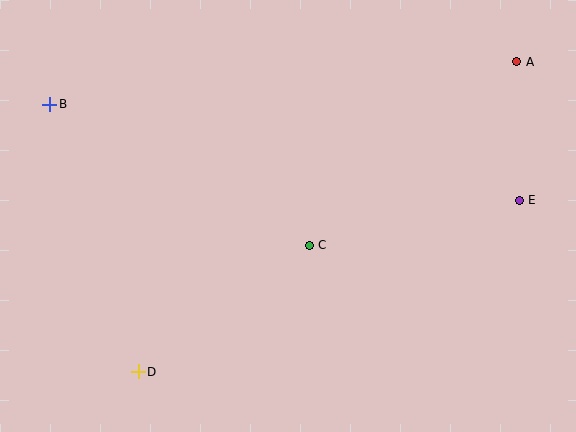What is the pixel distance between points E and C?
The distance between E and C is 215 pixels.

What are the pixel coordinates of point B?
Point B is at (50, 104).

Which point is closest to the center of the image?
Point C at (309, 245) is closest to the center.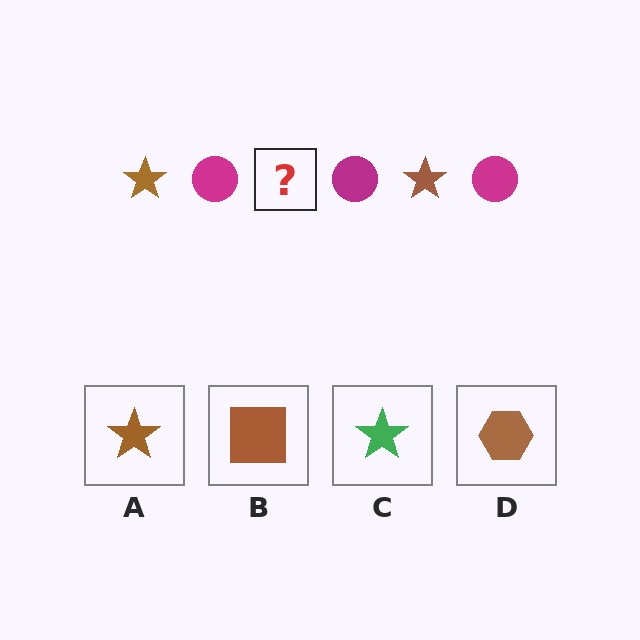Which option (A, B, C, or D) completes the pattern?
A.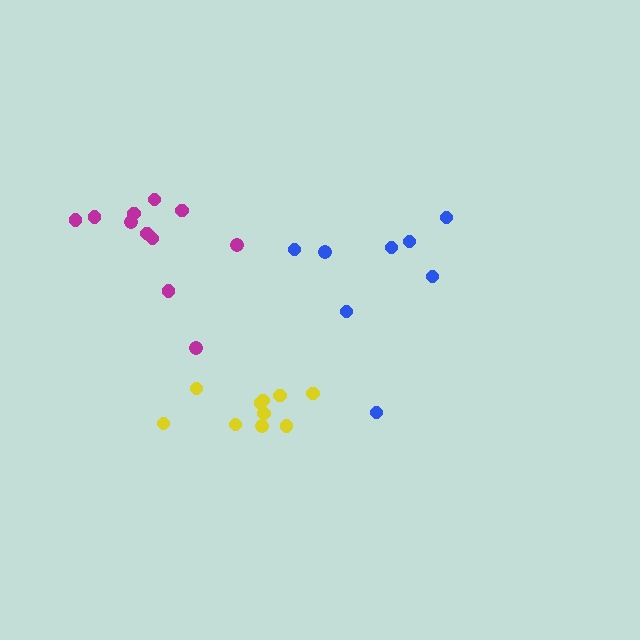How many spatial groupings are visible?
There are 3 spatial groupings.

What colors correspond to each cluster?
The clusters are colored: yellow, magenta, blue.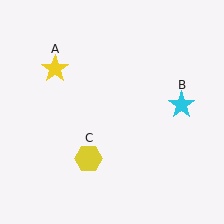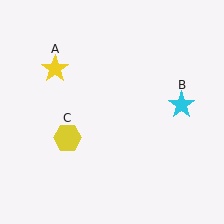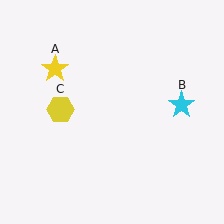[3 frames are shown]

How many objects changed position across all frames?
1 object changed position: yellow hexagon (object C).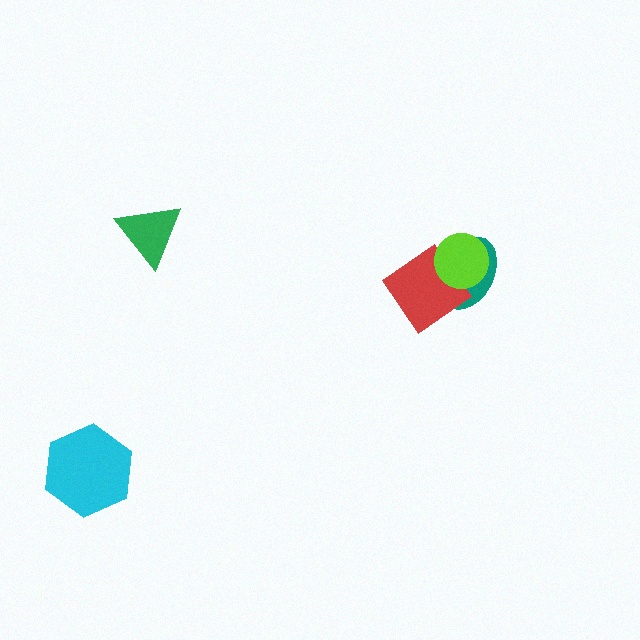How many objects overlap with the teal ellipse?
2 objects overlap with the teal ellipse.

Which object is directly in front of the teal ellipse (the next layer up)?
The red diamond is directly in front of the teal ellipse.